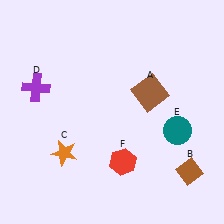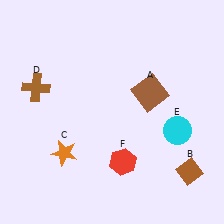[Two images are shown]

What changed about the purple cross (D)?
In Image 1, D is purple. In Image 2, it changed to brown.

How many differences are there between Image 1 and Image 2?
There are 2 differences between the two images.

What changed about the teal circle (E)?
In Image 1, E is teal. In Image 2, it changed to cyan.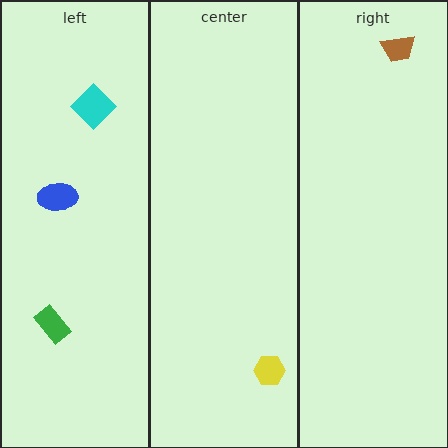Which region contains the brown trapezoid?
The right region.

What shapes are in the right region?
The brown trapezoid.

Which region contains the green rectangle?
The left region.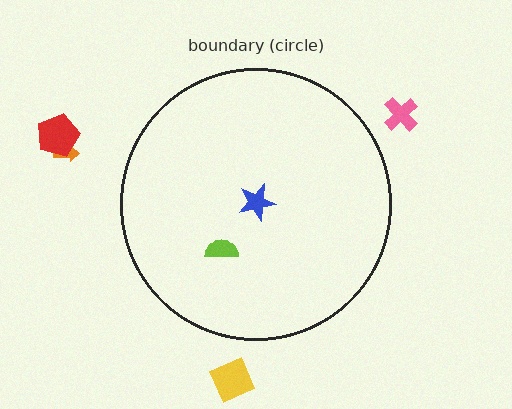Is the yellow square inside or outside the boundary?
Outside.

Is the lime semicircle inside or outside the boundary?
Inside.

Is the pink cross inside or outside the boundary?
Outside.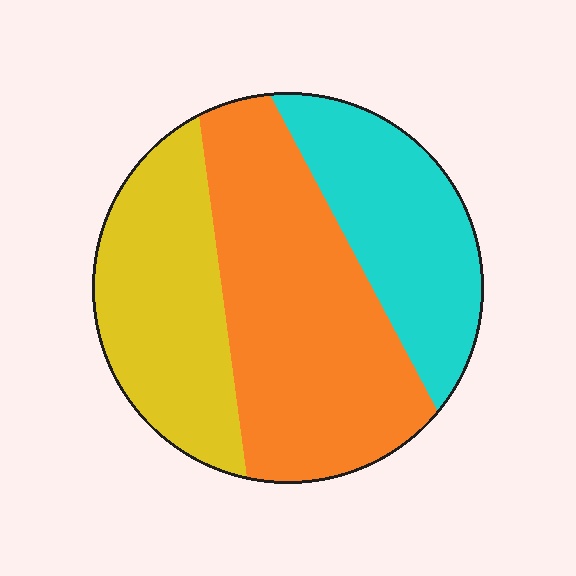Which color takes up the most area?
Orange, at roughly 45%.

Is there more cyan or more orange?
Orange.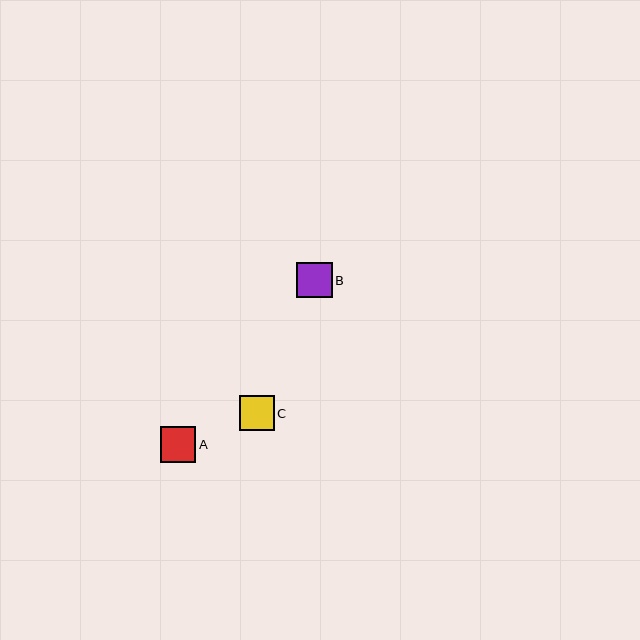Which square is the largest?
Square A is the largest with a size of approximately 35 pixels.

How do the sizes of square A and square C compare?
Square A and square C are approximately the same size.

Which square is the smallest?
Square C is the smallest with a size of approximately 35 pixels.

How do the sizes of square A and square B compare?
Square A and square B are approximately the same size.